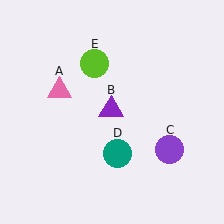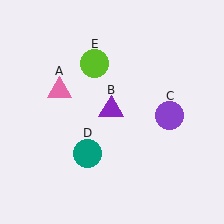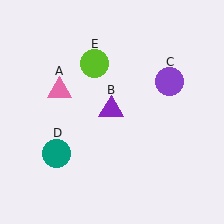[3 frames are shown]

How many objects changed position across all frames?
2 objects changed position: purple circle (object C), teal circle (object D).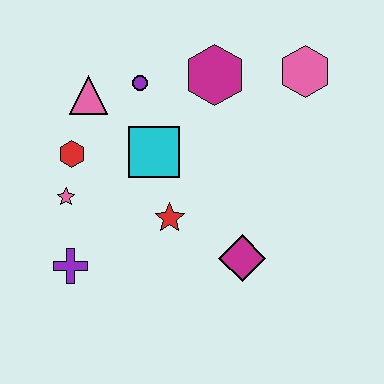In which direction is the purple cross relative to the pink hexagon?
The purple cross is to the left of the pink hexagon.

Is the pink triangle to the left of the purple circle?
Yes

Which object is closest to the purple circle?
The pink triangle is closest to the purple circle.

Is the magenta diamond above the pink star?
No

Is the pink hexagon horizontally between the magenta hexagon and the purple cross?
No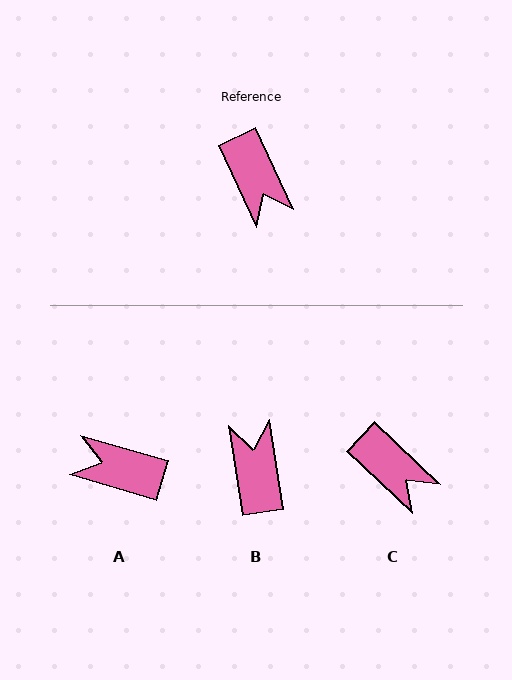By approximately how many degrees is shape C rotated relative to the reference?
Approximately 21 degrees counter-clockwise.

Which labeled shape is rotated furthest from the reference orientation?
B, about 164 degrees away.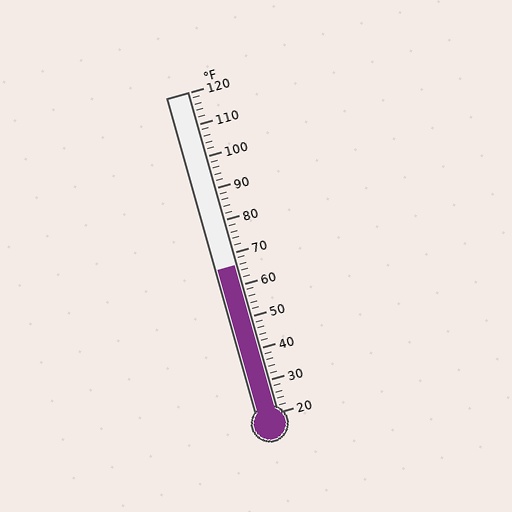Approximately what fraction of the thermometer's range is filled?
The thermometer is filled to approximately 45% of its range.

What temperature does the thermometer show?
The thermometer shows approximately 66°F.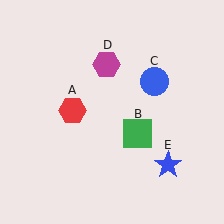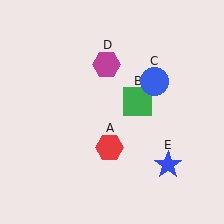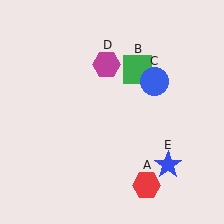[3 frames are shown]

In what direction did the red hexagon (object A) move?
The red hexagon (object A) moved down and to the right.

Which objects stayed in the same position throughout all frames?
Blue circle (object C) and magenta hexagon (object D) and blue star (object E) remained stationary.